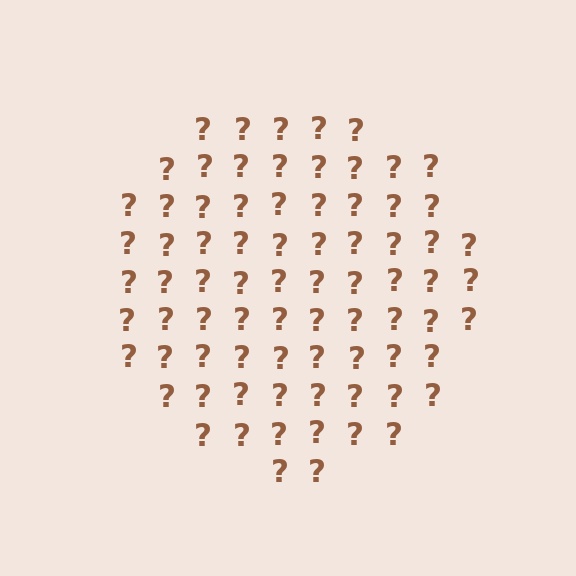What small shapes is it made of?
It is made of small question marks.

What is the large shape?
The large shape is a circle.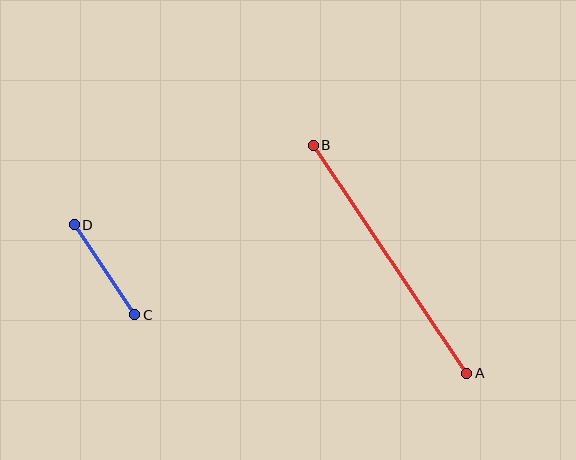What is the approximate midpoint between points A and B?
The midpoint is at approximately (390, 259) pixels.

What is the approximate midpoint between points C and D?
The midpoint is at approximately (105, 270) pixels.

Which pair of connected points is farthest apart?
Points A and B are farthest apart.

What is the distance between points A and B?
The distance is approximately 275 pixels.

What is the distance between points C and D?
The distance is approximately 109 pixels.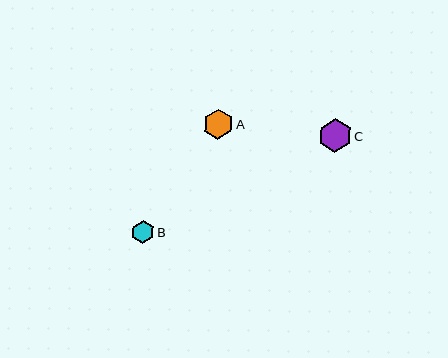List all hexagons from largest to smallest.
From largest to smallest: C, A, B.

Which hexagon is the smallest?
Hexagon B is the smallest with a size of approximately 22 pixels.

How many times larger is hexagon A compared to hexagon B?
Hexagon A is approximately 1.3 times the size of hexagon B.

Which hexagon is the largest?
Hexagon C is the largest with a size of approximately 33 pixels.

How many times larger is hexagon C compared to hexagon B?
Hexagon C is approximately 1.5 times the size of hexagon B.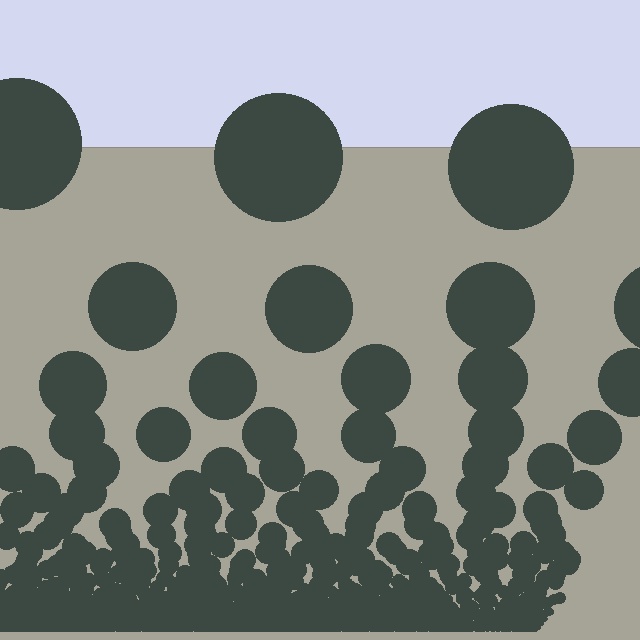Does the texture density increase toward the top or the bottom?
Density increases toward the bottom.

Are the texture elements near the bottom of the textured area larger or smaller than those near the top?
Smaller. The gradient is inverted — elements near the bottom are smaller and denser.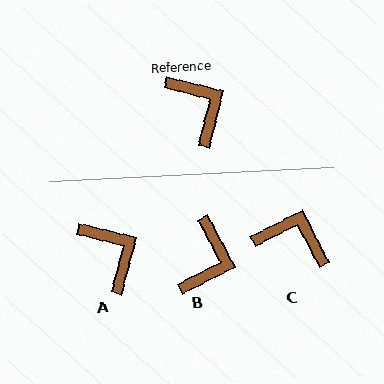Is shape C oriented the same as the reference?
No, it is off by about 41 degrees.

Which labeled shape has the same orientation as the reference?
A.